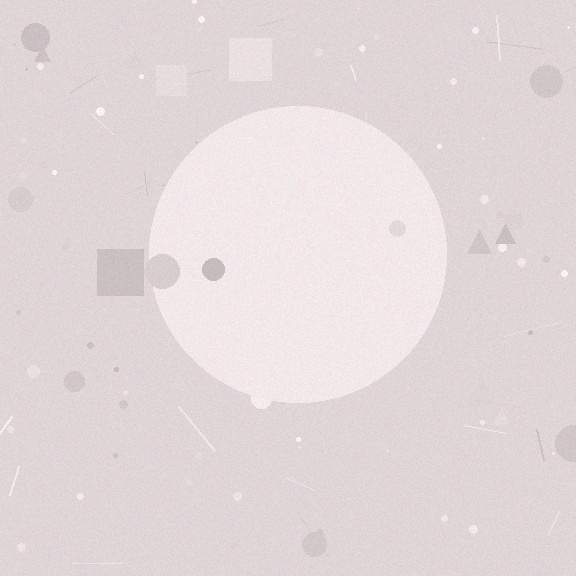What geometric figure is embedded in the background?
A circle is embedded in the background.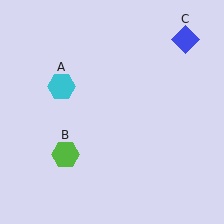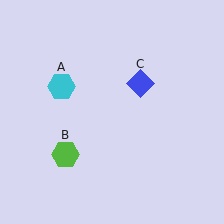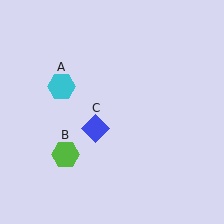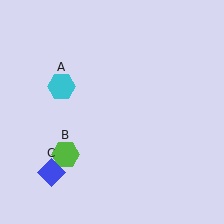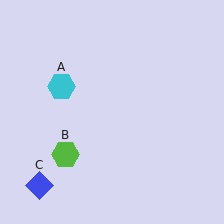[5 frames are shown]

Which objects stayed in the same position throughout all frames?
Cyan hexagon (object A) and lime hexagon (object B) remained stationary.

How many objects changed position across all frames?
1 object changed position: blue diamond (object C).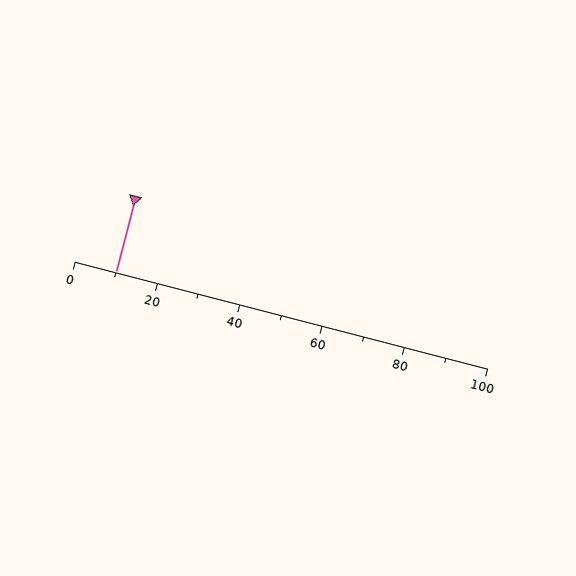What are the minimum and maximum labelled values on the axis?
The axis runs from 0 to 100.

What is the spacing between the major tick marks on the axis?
The major ticks are spaced 20 apart.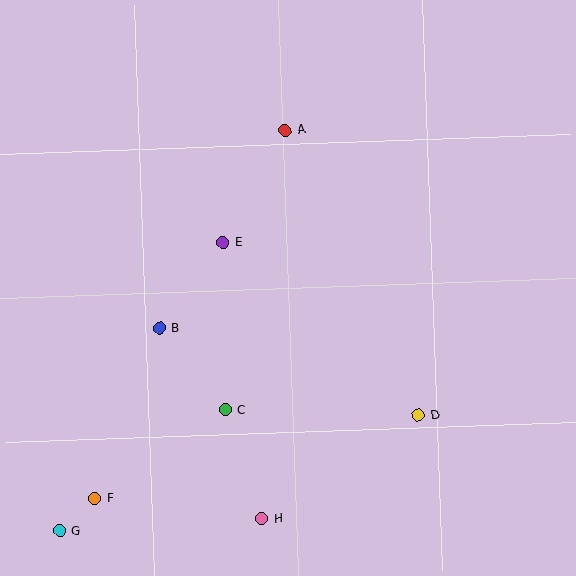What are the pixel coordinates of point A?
Point A is at (285, 130).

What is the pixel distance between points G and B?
The distance between G and B is 226 pixels.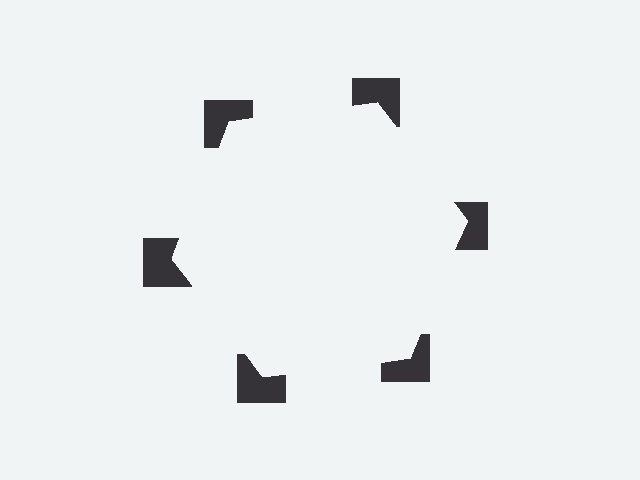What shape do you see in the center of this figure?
An illusory hexagon — its edges are inferred from the aligned wedge cuts in the notched squares, not physically drawn.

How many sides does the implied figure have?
6 sides.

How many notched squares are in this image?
There are 6 — one at each vertex of the illusory hexagon.